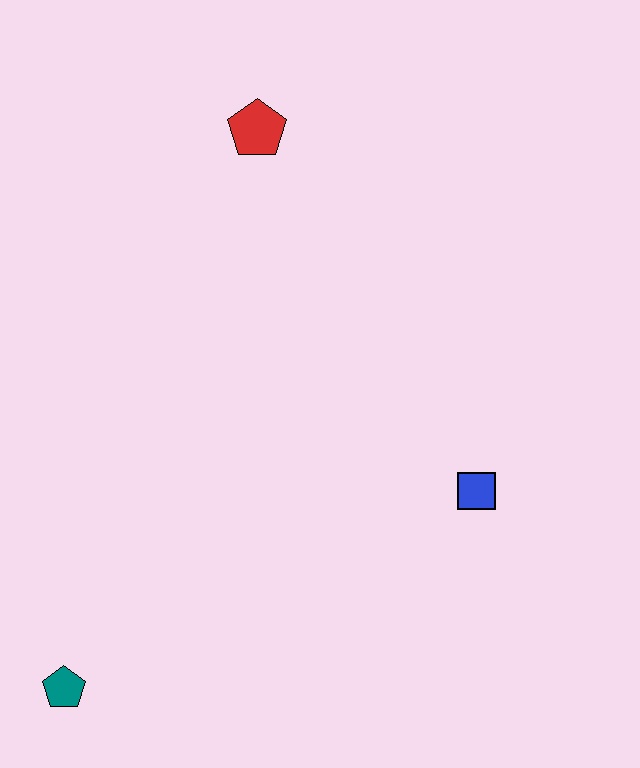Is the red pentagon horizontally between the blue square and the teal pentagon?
Yes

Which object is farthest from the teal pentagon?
The red pentagon is farthest from the teal pentagon.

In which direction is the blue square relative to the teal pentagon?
The blue square is to the right of the teal pentagon.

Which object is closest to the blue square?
The red pentagon is closest to the blue square.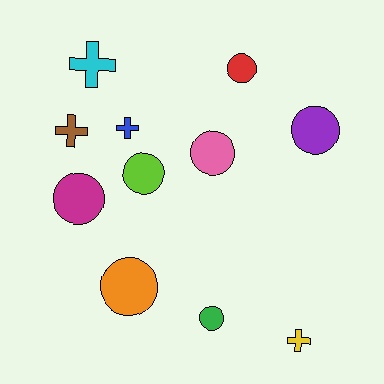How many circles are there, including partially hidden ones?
There are 7 circles.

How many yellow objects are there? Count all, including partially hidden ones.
There is 1 yellow object.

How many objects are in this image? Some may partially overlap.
There are 11 objects.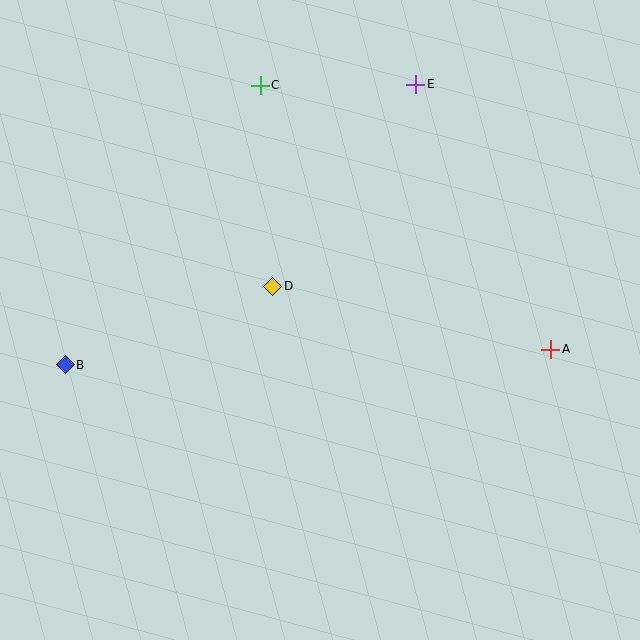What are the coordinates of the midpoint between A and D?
The midpoint between A and D is at (412, 318).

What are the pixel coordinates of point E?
Point E is at (416, 84).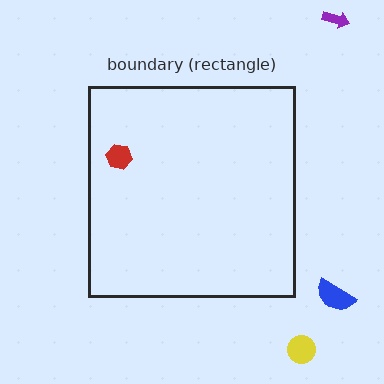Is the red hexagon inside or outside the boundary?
Inside.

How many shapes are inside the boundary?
1 inside, 3 outside.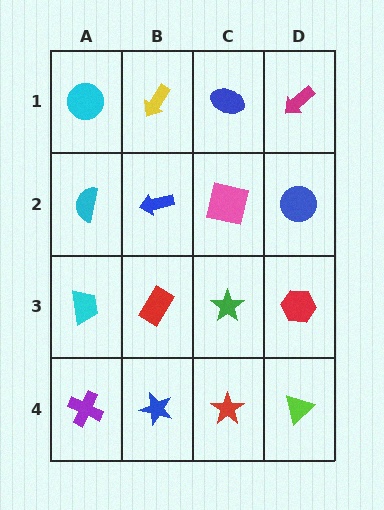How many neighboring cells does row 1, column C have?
3.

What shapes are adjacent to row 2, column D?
A magenta arrow (row 1, column D), a red hexagon (row 3, column D), a pink square (row 2, column C).